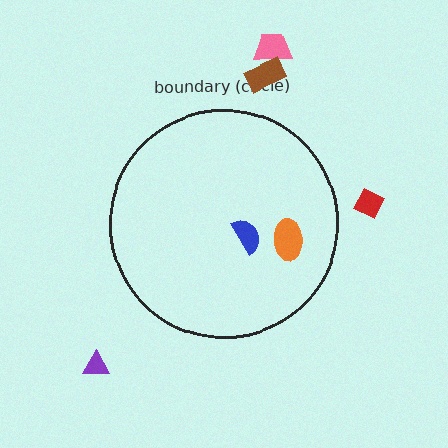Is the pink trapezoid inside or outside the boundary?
Outside.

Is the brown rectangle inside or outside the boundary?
Outside.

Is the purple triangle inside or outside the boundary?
Outside.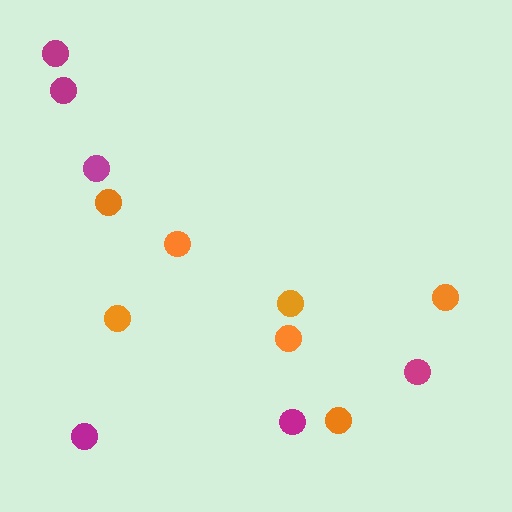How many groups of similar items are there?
There are 2 groups: one group of orange circles (7) and one group of magenta circles (6).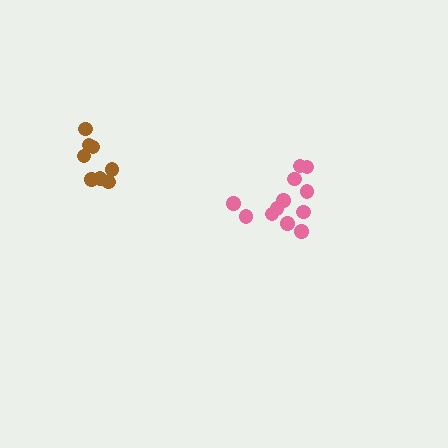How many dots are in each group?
Group 1: 12 dots, Group 2: 8 dots (20 total).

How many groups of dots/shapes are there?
There are 2 groups.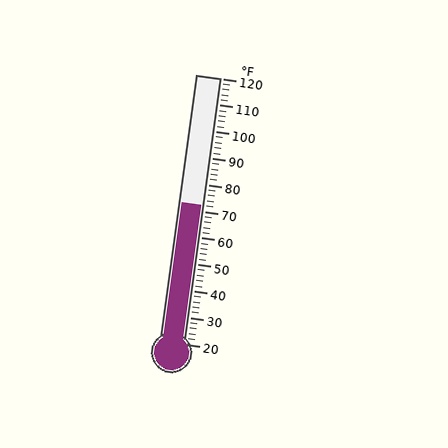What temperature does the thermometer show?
The thermometer shows approximately 72°F.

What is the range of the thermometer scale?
The thermometer scale ranges from 20°F to 120°F.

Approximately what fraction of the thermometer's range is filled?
The thermometer is filled to approximately 50% of its range.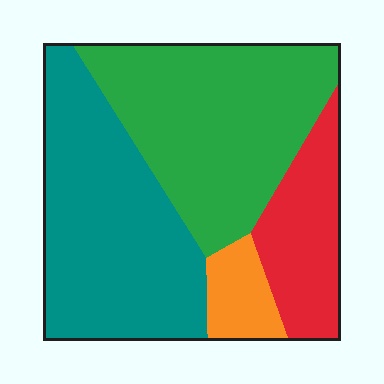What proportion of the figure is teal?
Teal covers 39% of the figure.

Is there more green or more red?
Green.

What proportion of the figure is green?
Green covers about 40% of the figure.